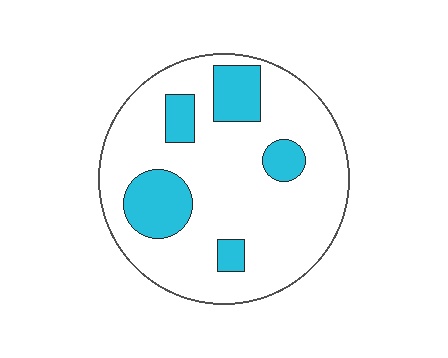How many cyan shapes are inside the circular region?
5.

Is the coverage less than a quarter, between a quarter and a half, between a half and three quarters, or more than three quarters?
Less than a quarter.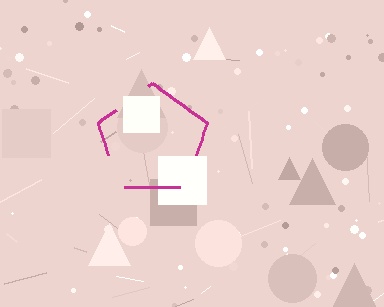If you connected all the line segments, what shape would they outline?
They would outline a pentagon.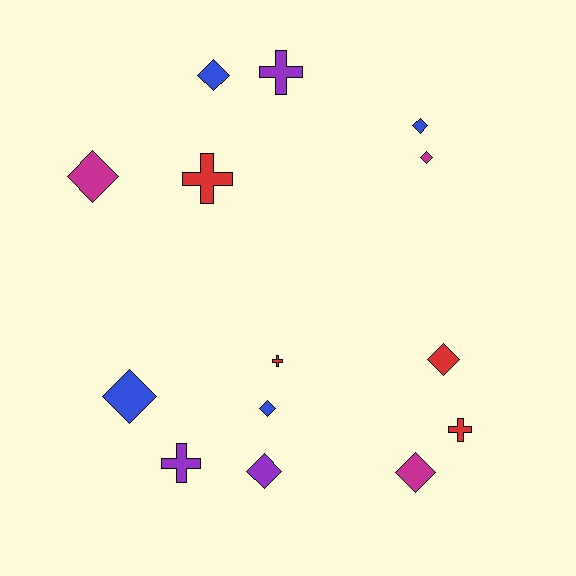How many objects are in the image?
There are 14 objects.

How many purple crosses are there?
There are 2 purple crosses.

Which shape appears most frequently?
Diamond, with 9 objects.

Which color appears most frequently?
Blue, with 4 objects.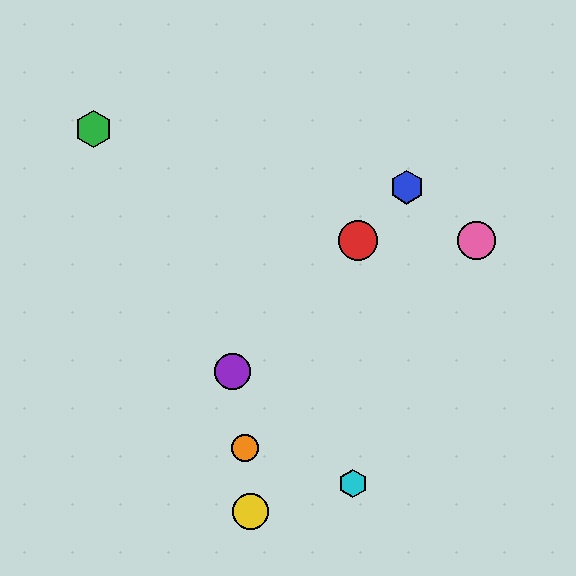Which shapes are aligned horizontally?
The red circle, the pink circle are aligned horizontally.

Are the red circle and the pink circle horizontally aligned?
Yes, both are at y≈241.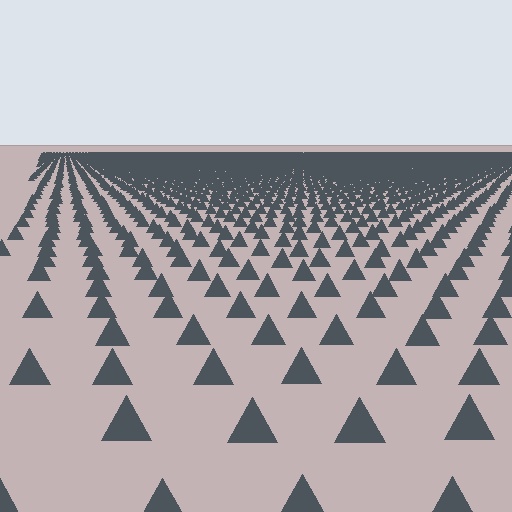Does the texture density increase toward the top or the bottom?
Density increases toward the top.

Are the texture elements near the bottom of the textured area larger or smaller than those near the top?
Larger. Near the bottom, elements are closer to the viewer and appear at a bigger on-screen size.